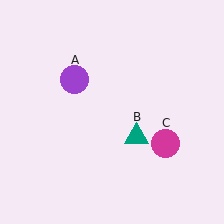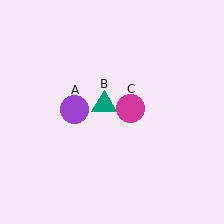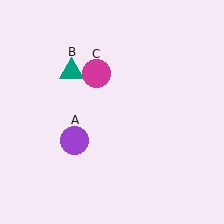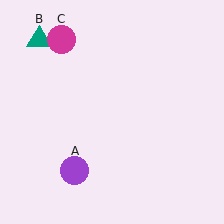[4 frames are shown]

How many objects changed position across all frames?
3 objects changed position: purple circle (object A), teal triangle (object B), magenta circle (object C).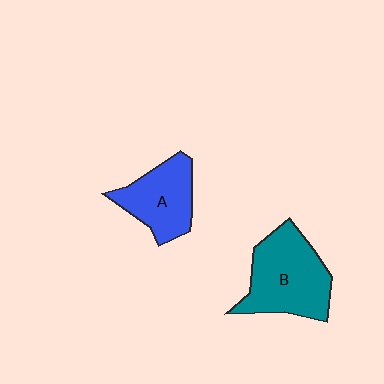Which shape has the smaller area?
Shape A (blue).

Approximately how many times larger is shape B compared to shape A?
Approximately 1.4 times.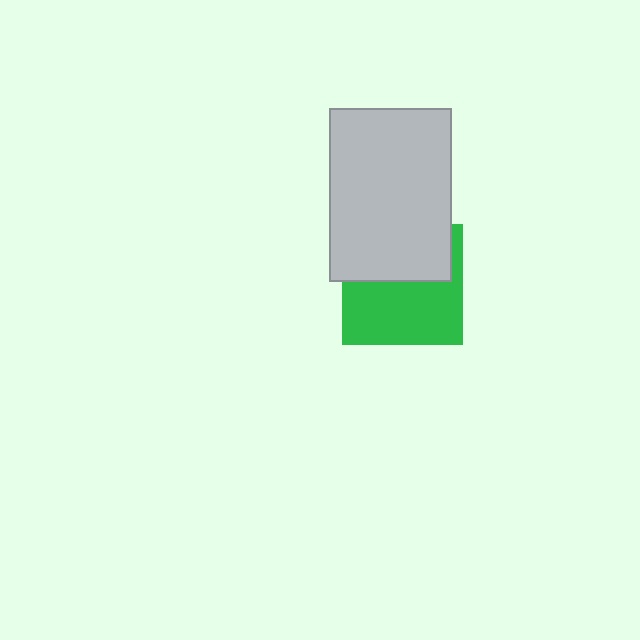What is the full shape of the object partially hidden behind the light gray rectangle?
The partially hidden object is a green square.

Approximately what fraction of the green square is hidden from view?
Roughly 43% of the green square is hidden behind the light gray rectangle.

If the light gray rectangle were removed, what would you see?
You would see the complete green square.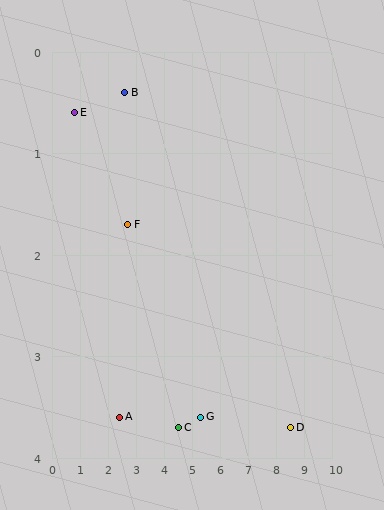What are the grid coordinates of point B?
Point B is at approximately (2.6, 0.4).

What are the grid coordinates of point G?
Point G is at approximately (5.3, 3.6).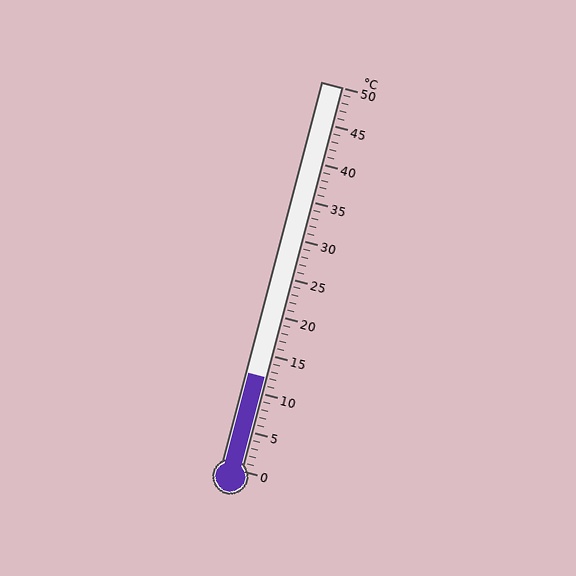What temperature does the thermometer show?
The thermometer shows approximately 12°C.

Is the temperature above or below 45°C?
The temperature is below 45°C.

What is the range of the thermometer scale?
The thermometer scale ranges from 0°C to 50°C.